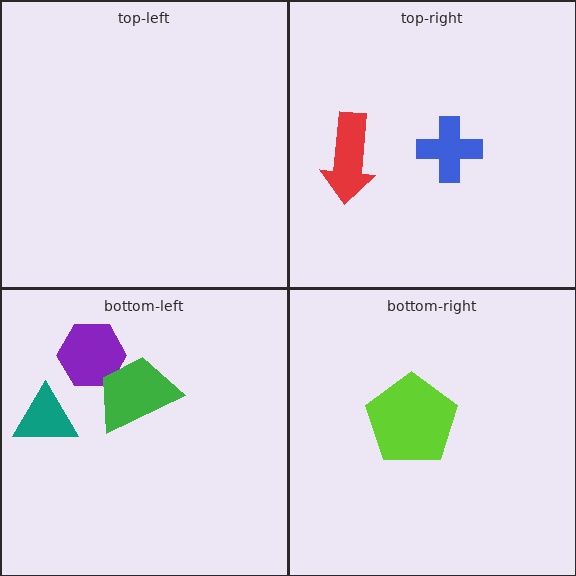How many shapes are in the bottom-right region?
1.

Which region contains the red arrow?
The top-right region.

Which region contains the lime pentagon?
The bottom-right region.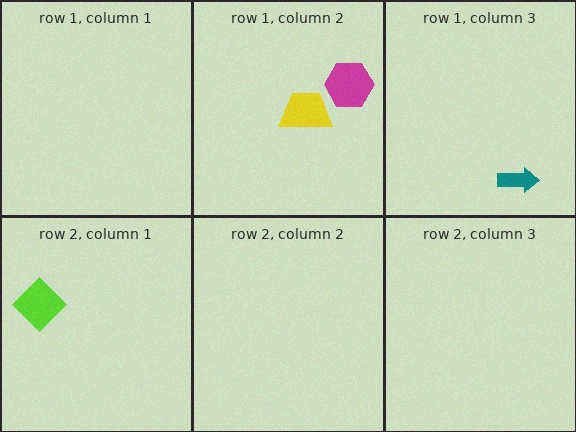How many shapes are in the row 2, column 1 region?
1.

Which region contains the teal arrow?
The row 1, column 3 region.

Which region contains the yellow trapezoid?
The row 1, column 2 region.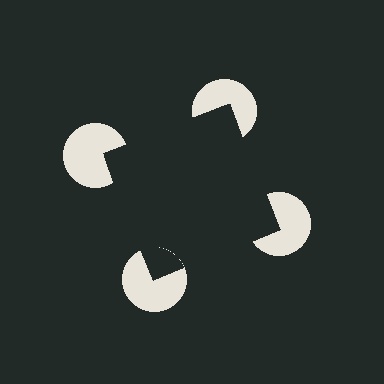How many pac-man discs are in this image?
There are 4 — one at each vertex of the illusory square.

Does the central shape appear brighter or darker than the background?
It typically appears slightly darker than the background, even though no actual brightness change is drawn.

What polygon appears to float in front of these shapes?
An illusory square — its edges are inferred from the aligned wedge cuts in the pac-man discs, not physically drawn.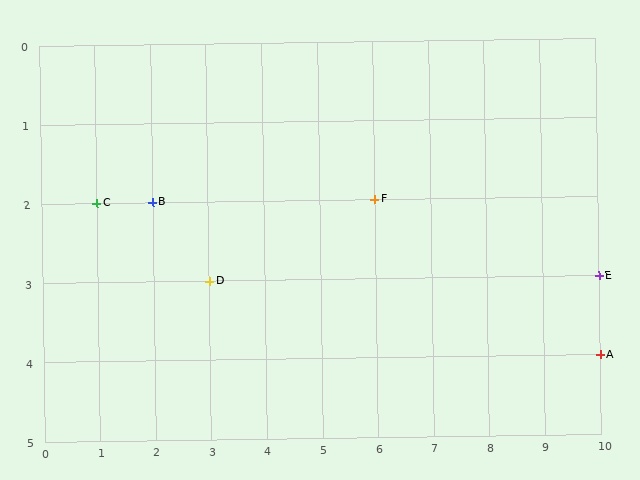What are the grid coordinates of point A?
Point A is at grid coordinates (10, 4).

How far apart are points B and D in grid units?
Points B and D are 1 column and 1 row apart (about 1.4 grid units diagonally).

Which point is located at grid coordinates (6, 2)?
Point F is at (6, 2).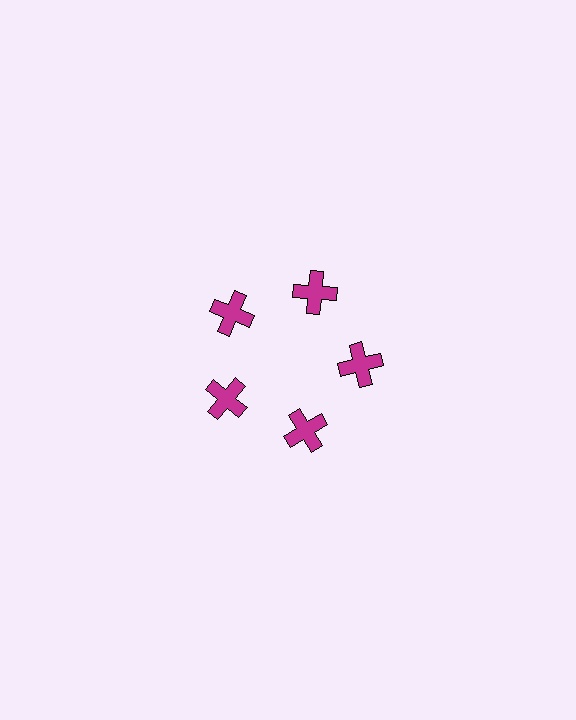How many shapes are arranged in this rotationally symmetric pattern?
There are 5 shapes, arranged in 5 groups of 1.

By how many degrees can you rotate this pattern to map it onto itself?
The pattern maps onto itself every 72 degrees of rotation.